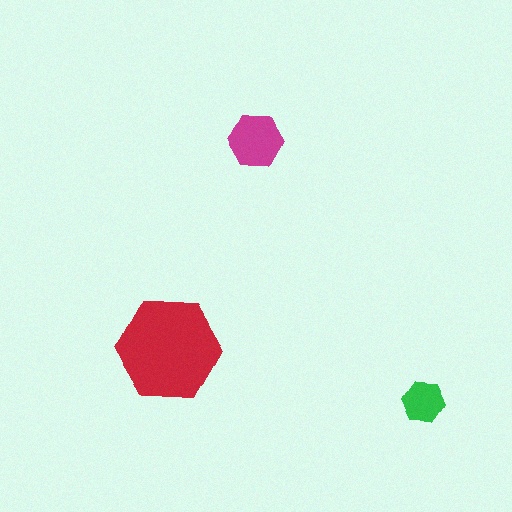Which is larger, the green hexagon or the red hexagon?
The red one.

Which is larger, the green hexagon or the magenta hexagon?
The magenta one.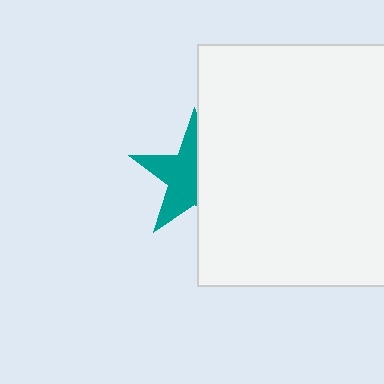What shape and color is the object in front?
The object in front is a white rectangle.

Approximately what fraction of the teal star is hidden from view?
Roughly 45% of the teal star is hidden behind the white rectangle.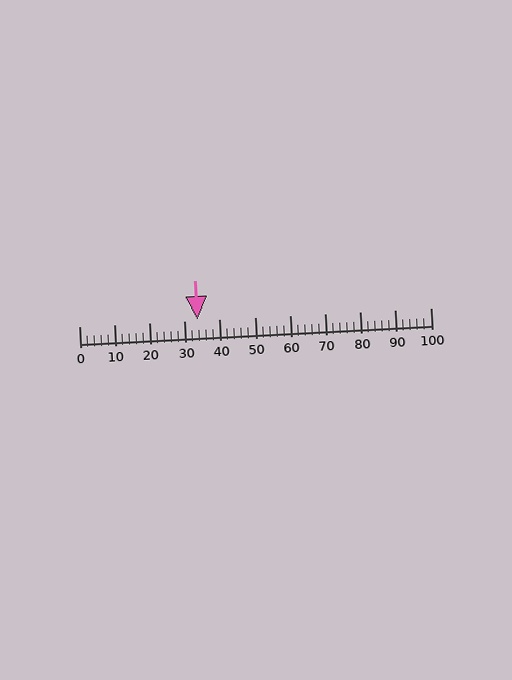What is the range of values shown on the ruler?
The ruler shows values from 0 to 100.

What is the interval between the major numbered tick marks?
The major tick marks are spaced 10 units apart.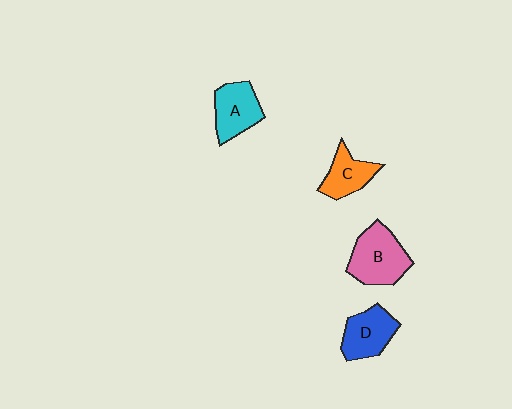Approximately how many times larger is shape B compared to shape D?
Approximately 1.3 times.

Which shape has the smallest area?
Shape C (orange).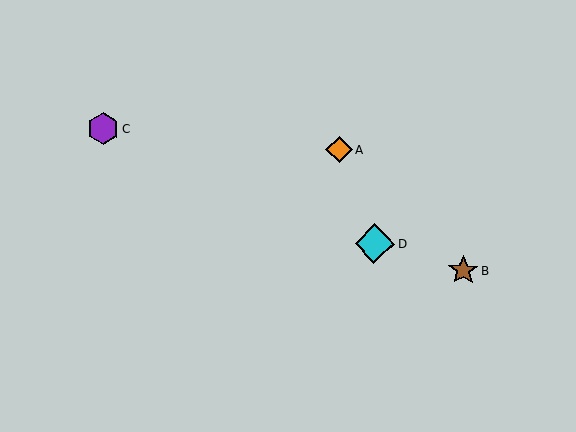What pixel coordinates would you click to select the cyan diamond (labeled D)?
Click at (374, 244) to select the cyan diamond D.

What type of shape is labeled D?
Shape D is a cyan diamond.